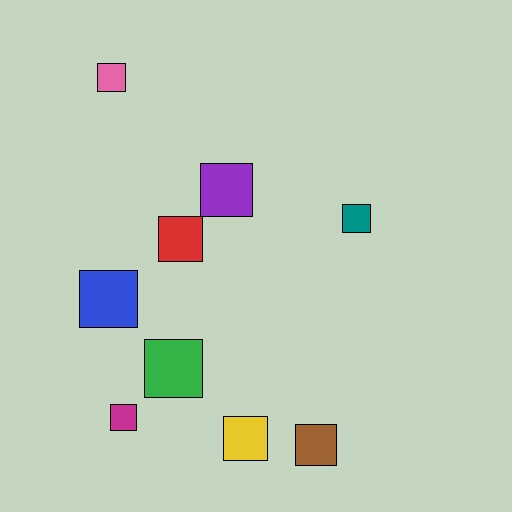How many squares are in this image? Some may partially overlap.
There are 9 squares.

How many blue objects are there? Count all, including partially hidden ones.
There is 1 blue object.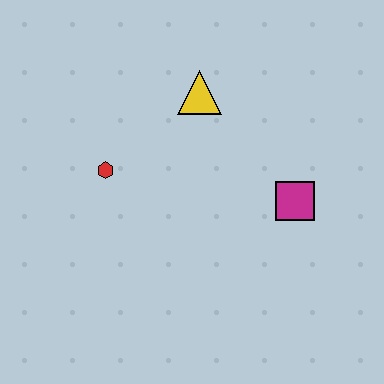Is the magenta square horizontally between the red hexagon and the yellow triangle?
No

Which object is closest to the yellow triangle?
The red hexagon is closest to the yellow triangle.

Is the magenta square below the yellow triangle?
Yes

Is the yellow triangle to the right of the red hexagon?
Yes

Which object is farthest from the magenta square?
The red hexagon is farthest from the magenta square.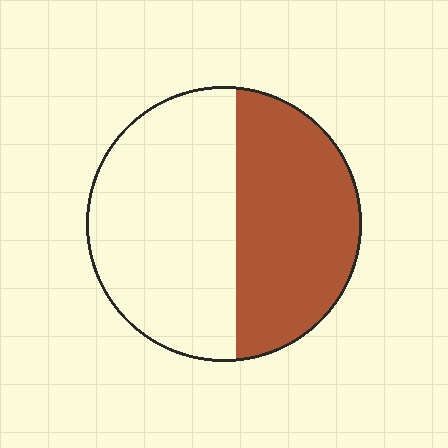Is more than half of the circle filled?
No.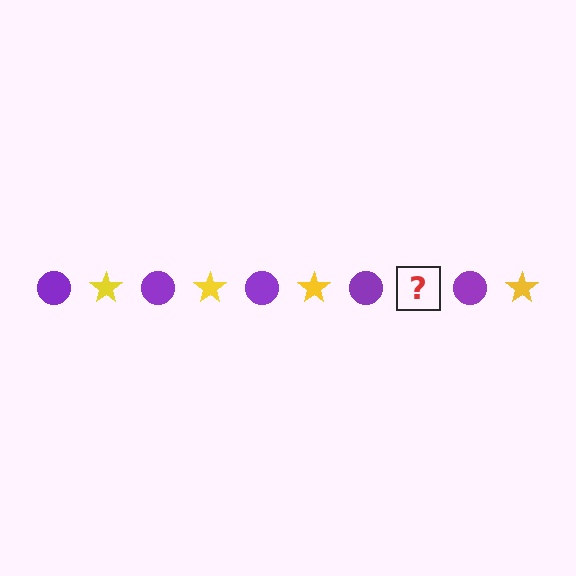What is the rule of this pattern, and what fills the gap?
The rule is that the pattern alternates between purple circle and yellow star. The gap should be filled with a yellow star.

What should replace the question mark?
The question mark should be replaced with a yellow star.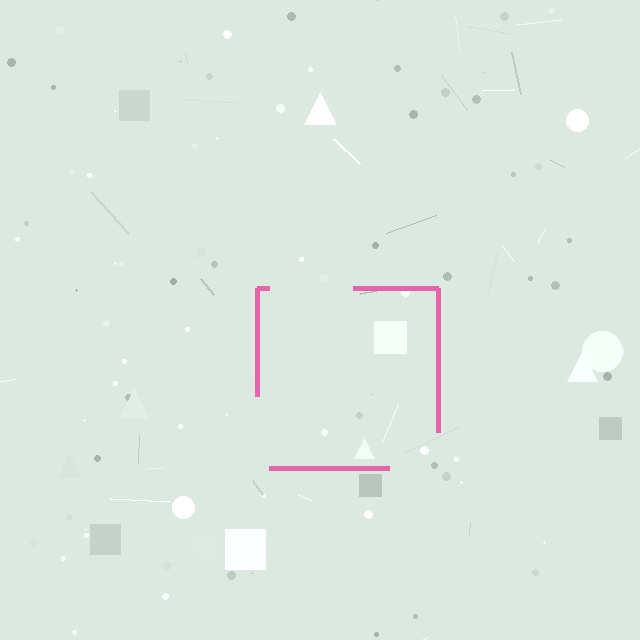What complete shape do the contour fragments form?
The contour fragments form a square.